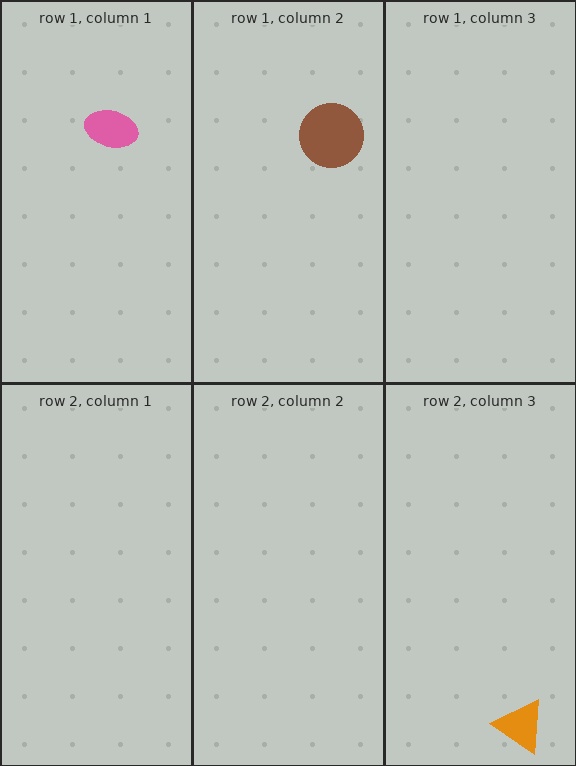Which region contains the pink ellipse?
The row 1, column 1 region.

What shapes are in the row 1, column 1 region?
The pink ellipse.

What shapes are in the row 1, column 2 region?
The brown circle.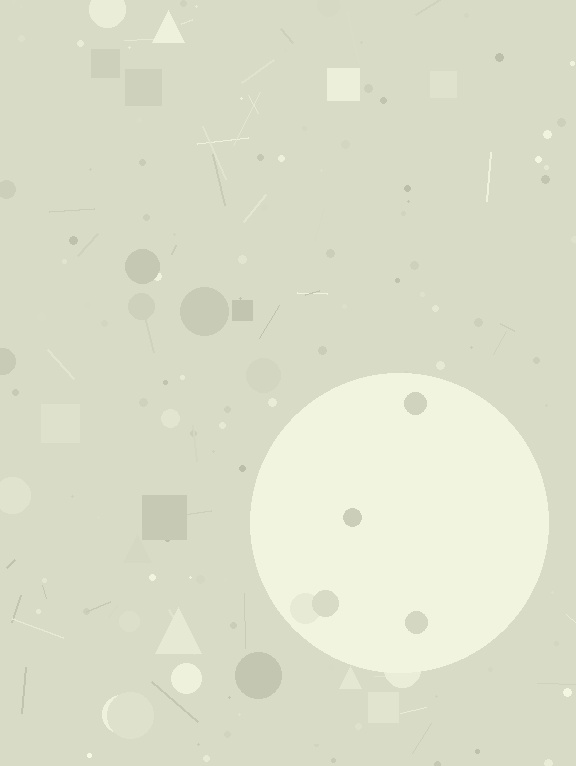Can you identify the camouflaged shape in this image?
The camouflaged shape is a circle.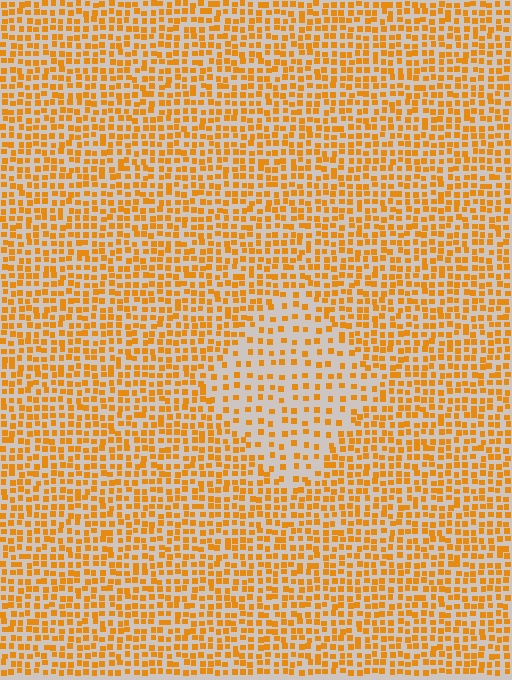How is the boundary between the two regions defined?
The boundary is defined by a change in element density (approximately 2.0x ratio). All elements are the same color, size, and shape.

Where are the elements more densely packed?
The elements are more densely packed outside the diamond boundary.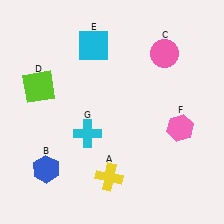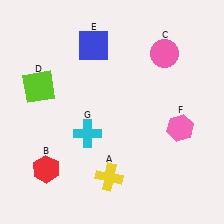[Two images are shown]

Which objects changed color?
B changed from blue to red. E changed from cyan to blue.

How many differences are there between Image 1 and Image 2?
There are 2 differences between the two images.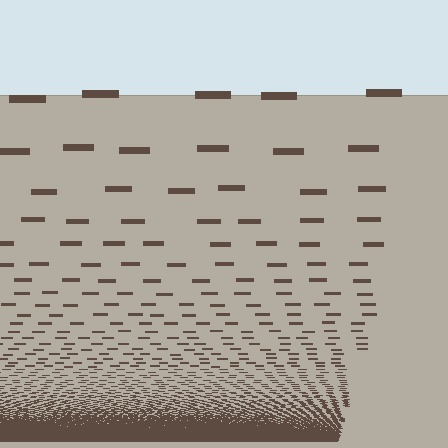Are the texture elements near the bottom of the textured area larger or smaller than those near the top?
Smaller. The gradient is inverted — elements near the bottom are smaller and denser.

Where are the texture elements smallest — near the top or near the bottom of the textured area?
Near the bottom.